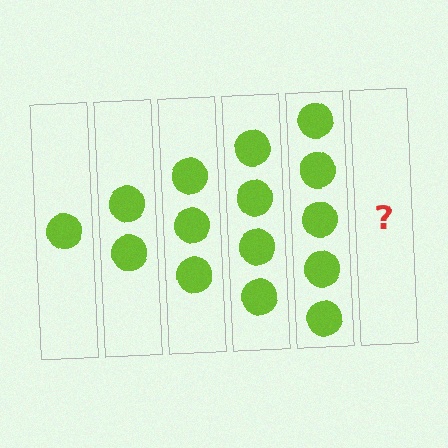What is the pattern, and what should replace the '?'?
The pattern is that each step adds one more circle. The '?' should be 6 circles.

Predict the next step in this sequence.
The next step is 6 circles.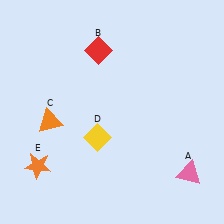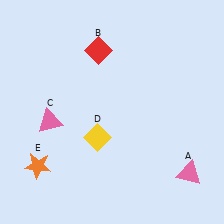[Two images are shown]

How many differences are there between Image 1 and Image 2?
There is 1 difference between the two images.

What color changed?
The triangle (C) changed from orange in Image 1 to pink in Image 2.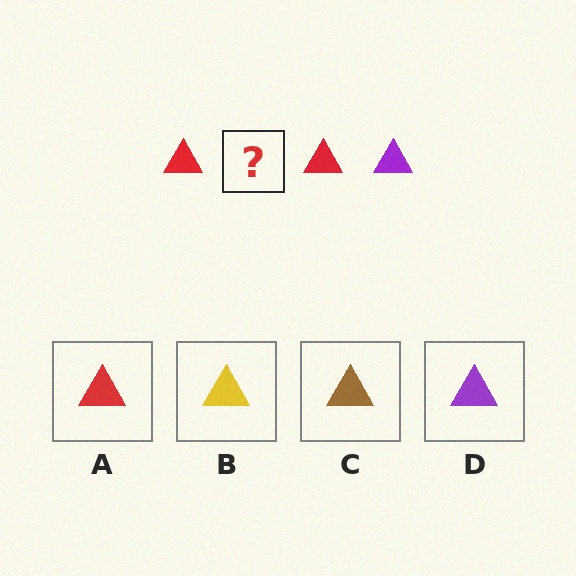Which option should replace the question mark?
Option D.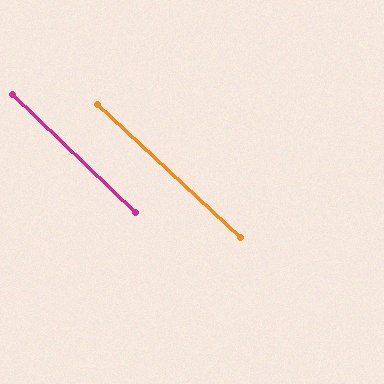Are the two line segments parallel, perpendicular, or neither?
Parallel — their directions differ by only 1.2°.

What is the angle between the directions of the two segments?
Approximately 1 degree.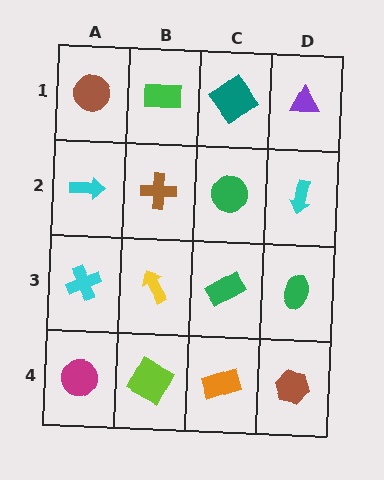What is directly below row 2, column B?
A yellow arrow.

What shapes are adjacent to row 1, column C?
A green circle (row 2, column C), a green rectangle (row 1, column B), a purple triangle (row 1, column D).